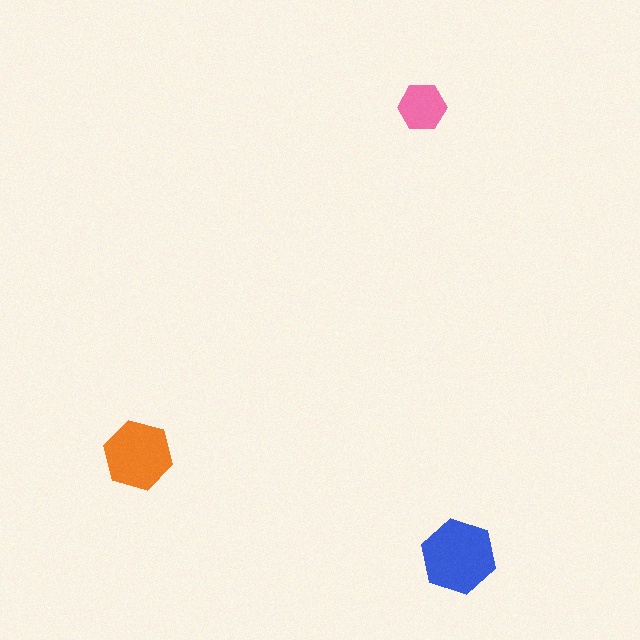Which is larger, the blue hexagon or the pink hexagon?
The blue one.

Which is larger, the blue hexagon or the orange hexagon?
The blue one.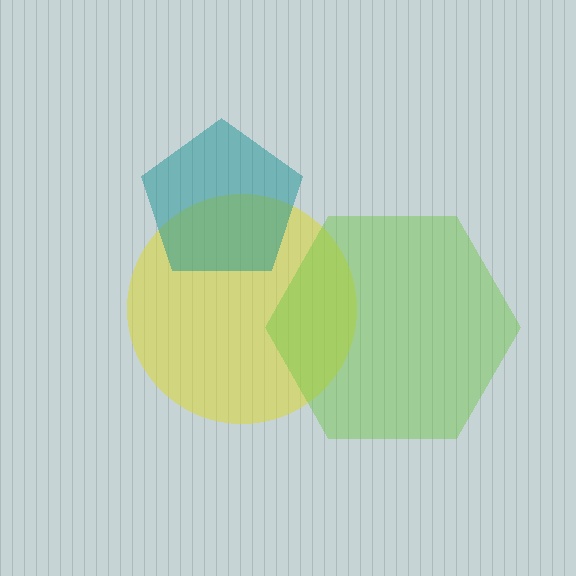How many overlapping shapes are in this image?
There are 3 overlapping shapes in the image.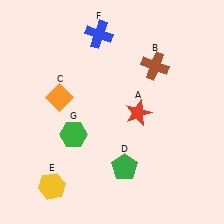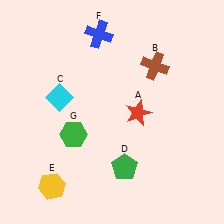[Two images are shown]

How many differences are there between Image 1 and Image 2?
There is 1 difference between the two images.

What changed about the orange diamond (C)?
In Image 1, C is orange. In Image 2, it changed to cyan.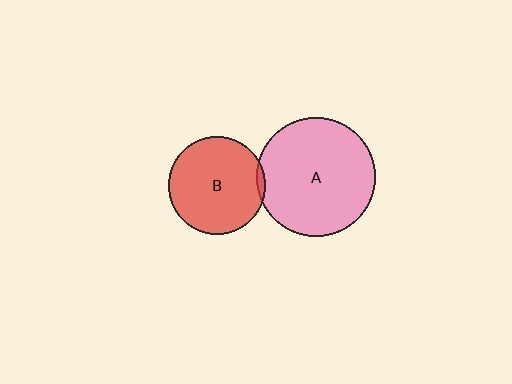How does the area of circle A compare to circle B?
Approximately 1.5 times.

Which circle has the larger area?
Circle A (pink).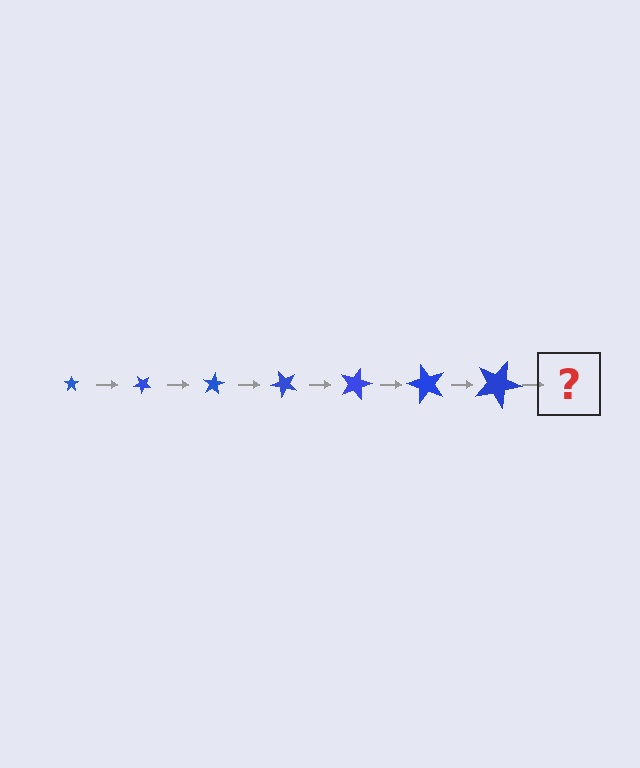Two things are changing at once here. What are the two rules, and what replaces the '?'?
The two rules are that the star grows larger each step and it rotates 40 degrees each step. The '?' should be a star, larger than the previous one and rotated 280 degrees from the start.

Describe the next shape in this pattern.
It should be a star, larger than the previous one and rotated 280 degrees from the start.